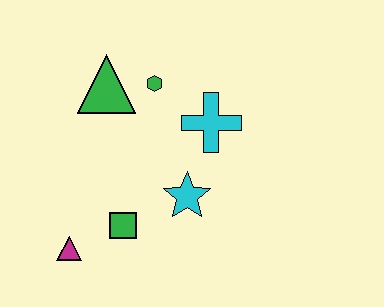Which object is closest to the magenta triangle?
The green square is closest to the magenta triangle.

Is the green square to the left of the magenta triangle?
No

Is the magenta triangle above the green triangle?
No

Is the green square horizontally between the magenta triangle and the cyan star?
Yes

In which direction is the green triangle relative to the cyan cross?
The green triangle is to the left of the cyan cross.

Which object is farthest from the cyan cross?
The magenta triangle is farthest from the cyan cross.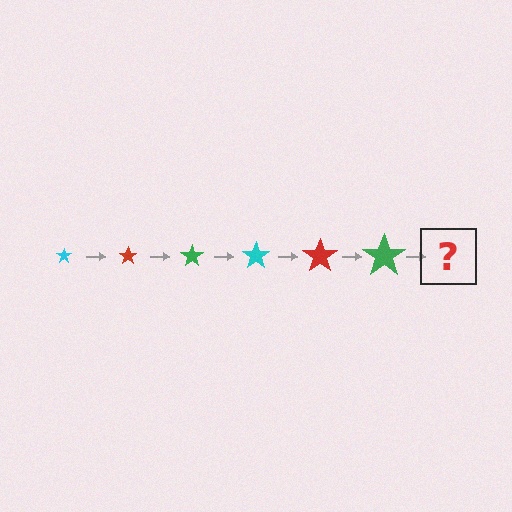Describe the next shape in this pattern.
It should be a cyan star, larger than the previous one.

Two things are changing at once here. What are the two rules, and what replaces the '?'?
The two rules are that the star grows larger each step and the color cycles through cyan, red, and green. The '?' should be a cyan star, larger than the previous one.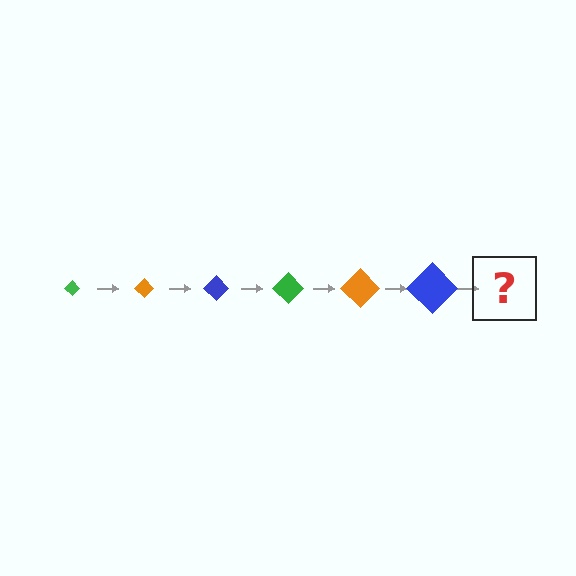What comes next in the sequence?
The next element should be a green diamond, larger than the previous one.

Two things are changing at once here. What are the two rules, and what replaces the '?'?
The two rules are that the diamond grows larger each step and the color cycles through green, orange, and blue. The '?' should be a green diamond, larger than the previous one.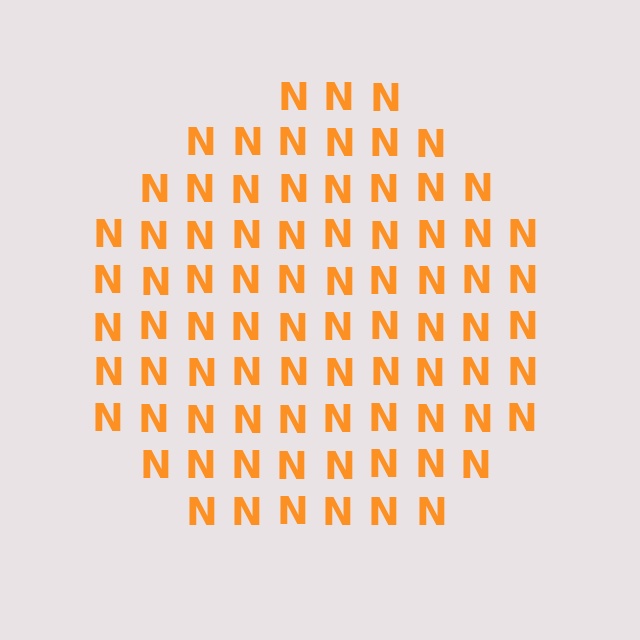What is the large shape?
The large shape is a circle.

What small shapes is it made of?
It is made of small letter N's.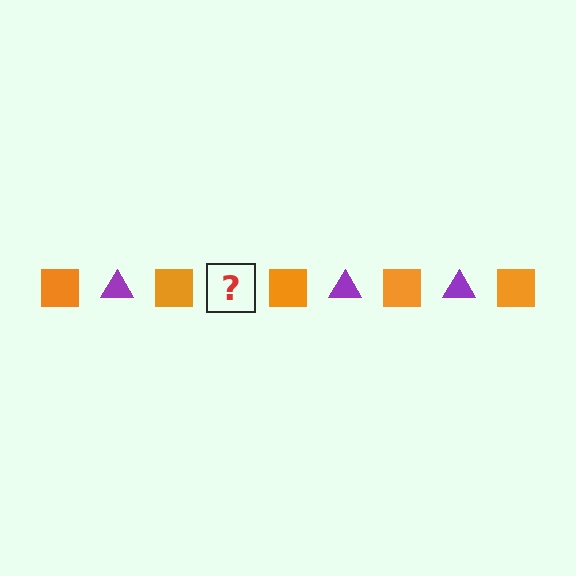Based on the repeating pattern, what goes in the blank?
The blank should be a purple triangle.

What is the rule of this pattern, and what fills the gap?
The rule is that the pattern alternates between orange square and purple triangle. The gap should be filled with a purple triangle.